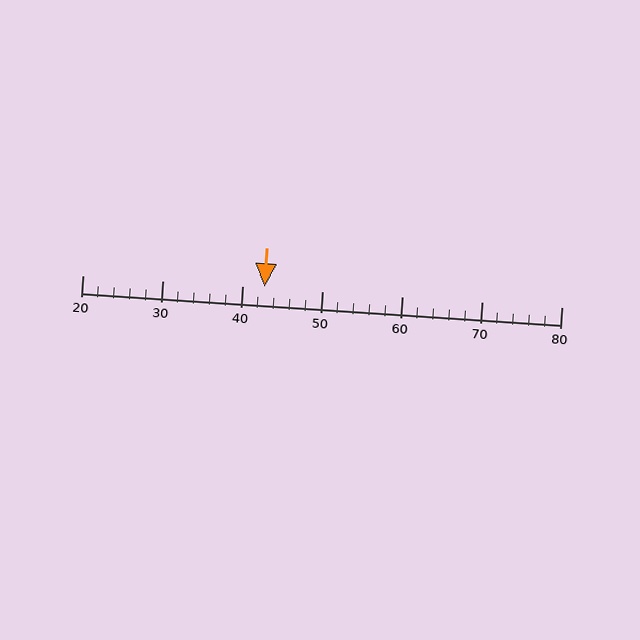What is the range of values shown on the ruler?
The ruler shows values from 20 to 80.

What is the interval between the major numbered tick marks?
The major tick marks are spaced 10 units apart.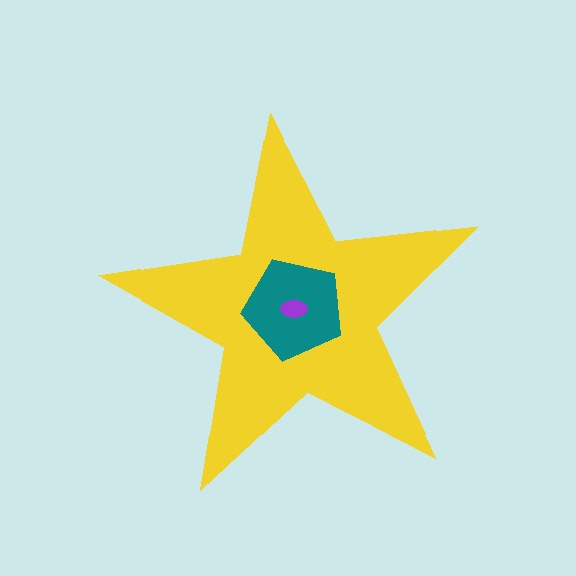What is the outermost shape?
The yellow star.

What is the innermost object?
The purple ellipse.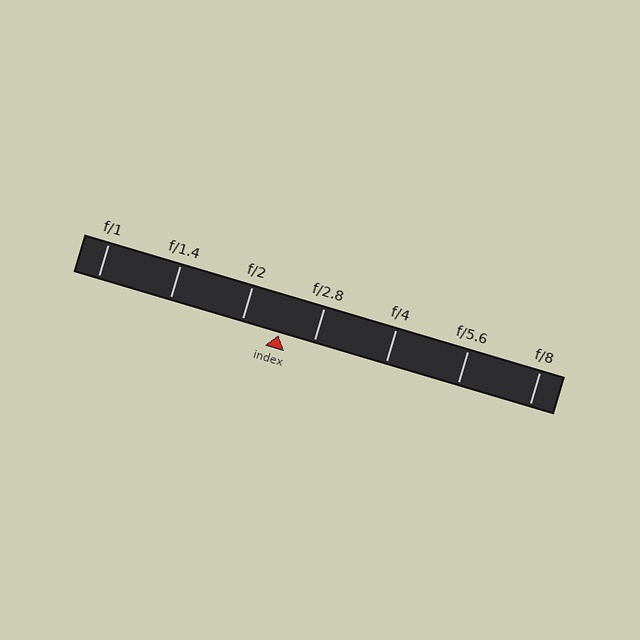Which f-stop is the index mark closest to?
The index mark is closest to f/2.8.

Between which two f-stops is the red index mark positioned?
The index mark is between f/2 and f/2.8.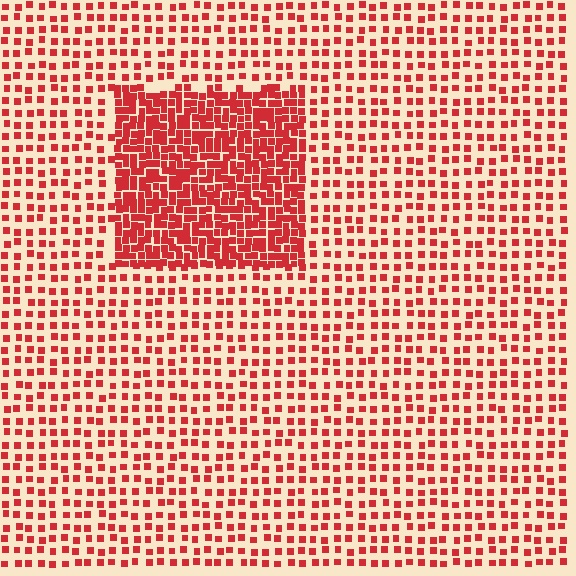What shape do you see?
I see a rectangle.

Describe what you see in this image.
The image contains small red elements arranged at two different densities. A rectangle-shaped region is visible where the elements are more densely packed than the surrounding area.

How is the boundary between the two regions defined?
The boundary is defined by a change in element density (approximately 2.4x ratio). All elements are the same color, size, and shape.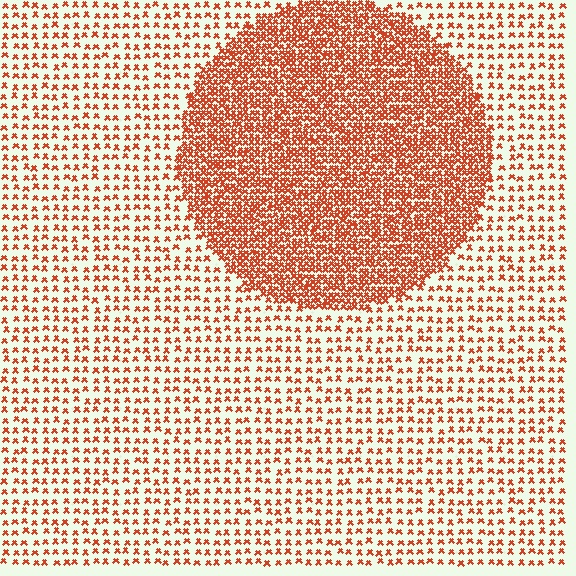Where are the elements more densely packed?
The elements are more densely packed inside the circle boundary.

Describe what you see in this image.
The image contains small red elements arranged at two different densities. A circle-shaped region is visible where the elements are more densely packed than the surrounding area.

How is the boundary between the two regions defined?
The boundary is defined by a change in element density (approximately 2.8x ratio). All elements are the same color, size, and shape.